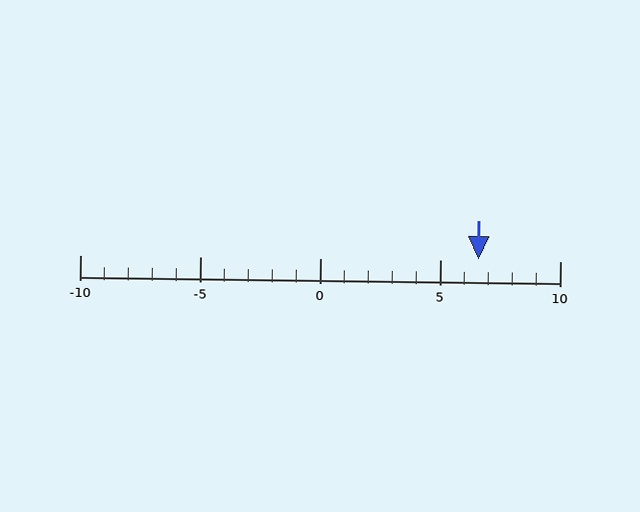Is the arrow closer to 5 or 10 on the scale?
The arrow is closer to 5.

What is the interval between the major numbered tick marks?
The major tick marks are spaced 5 units apart.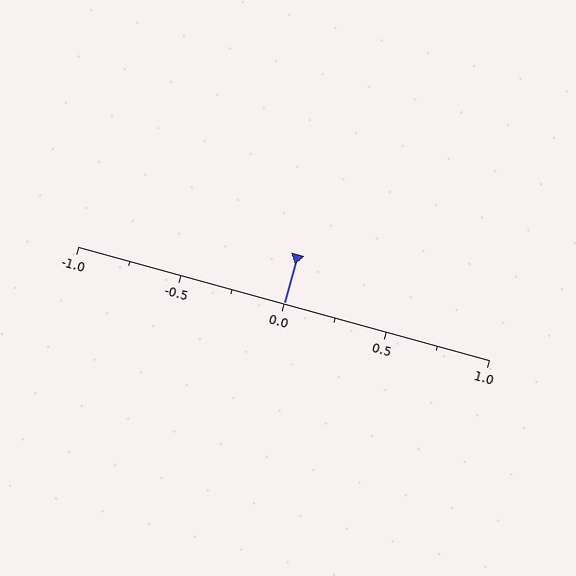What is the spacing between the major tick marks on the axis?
The major ticks are spaced 0.5 apart.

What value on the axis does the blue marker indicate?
The marker indicates approximately 0.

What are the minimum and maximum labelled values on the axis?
The axis runs from -1.0 to 1.0.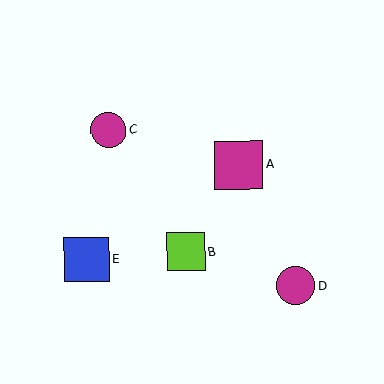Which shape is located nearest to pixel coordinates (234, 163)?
The magenta square (labeled A) at (238, 165) is nearest to that location.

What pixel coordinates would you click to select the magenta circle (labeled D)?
Click at (295, 286) to select the magenta circle D.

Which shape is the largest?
The magenta square (labeled A) is the largest.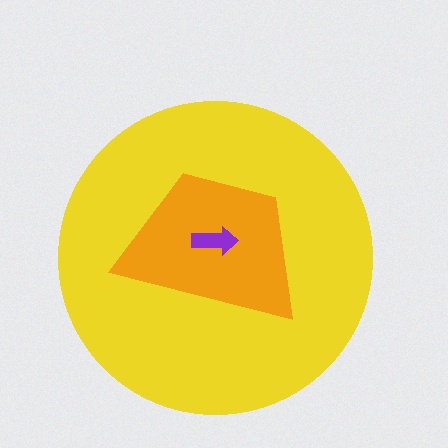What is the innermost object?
The purple arrow.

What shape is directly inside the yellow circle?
The orange trapezoid.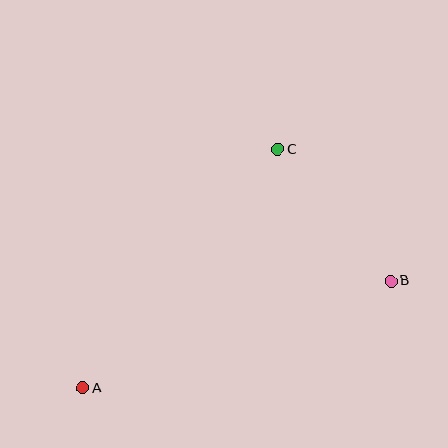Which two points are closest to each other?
Points B and C are closest to each other.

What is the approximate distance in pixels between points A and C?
The distance between A and C is approximately 308 pixels.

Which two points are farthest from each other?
Points A and B are farthest from each other.